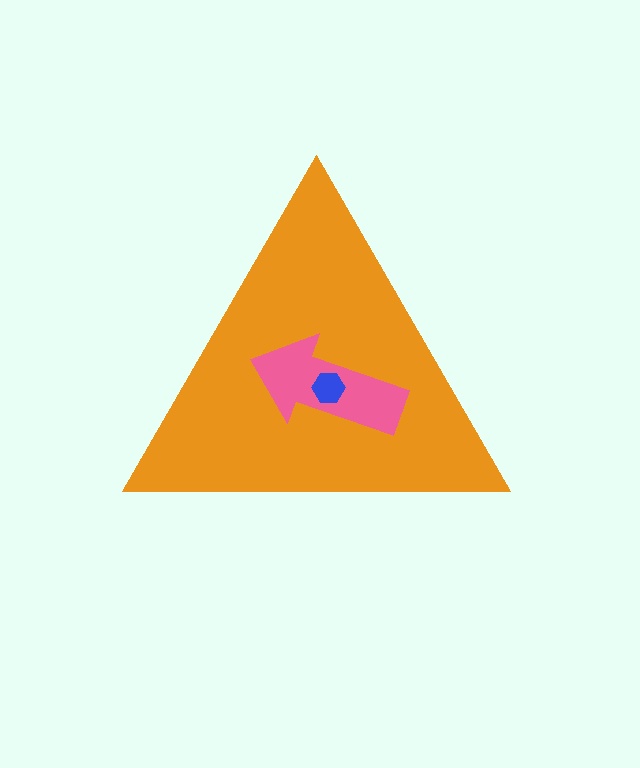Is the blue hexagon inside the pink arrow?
Yes.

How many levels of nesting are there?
3.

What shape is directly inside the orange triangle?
The pink arrow.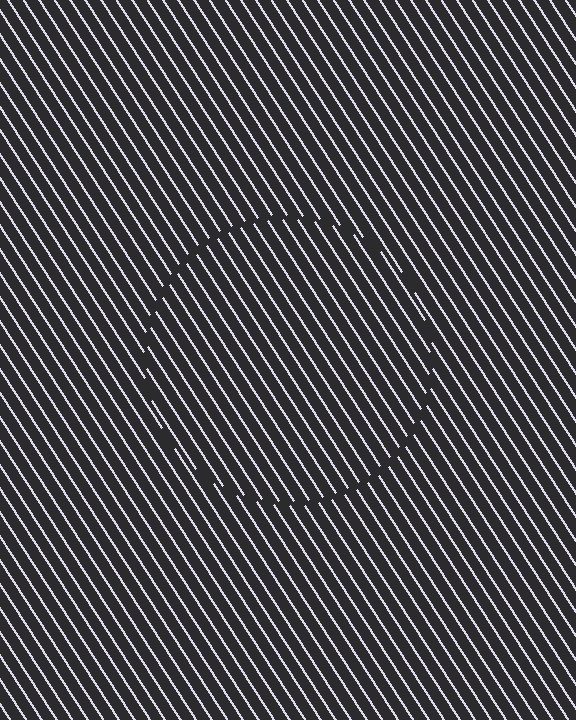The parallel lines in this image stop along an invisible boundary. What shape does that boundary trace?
An illusory circle. The interior of the shape contains the same grating, shifted by half a period — the contour is defined by the phase discontinuity where line-ends from the inner and outer gratings abut.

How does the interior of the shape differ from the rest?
The interior of the shape contains the same grating, shifted by half a period — the contour is defined by the phase discontinuity where line-ends from the inner and outer gratings abut.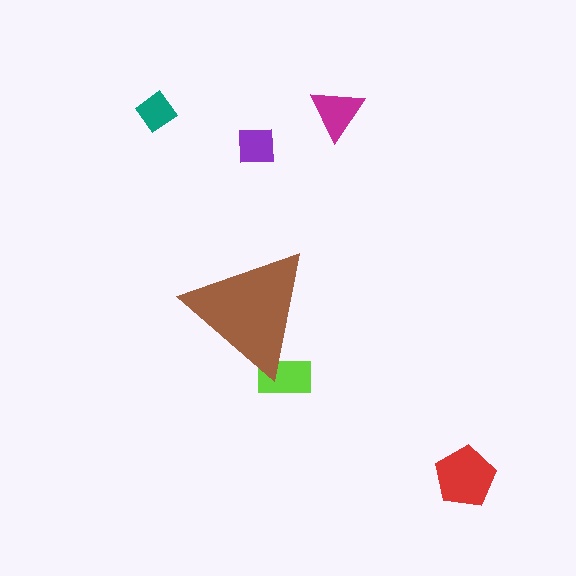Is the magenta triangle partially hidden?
No, the magenta triangle is fully visible.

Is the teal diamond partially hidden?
No, the teal diamond is fully visible.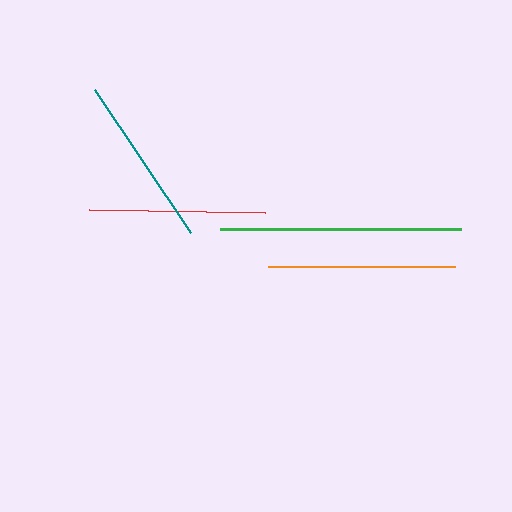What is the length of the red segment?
The red segment is approximately 176 pixels long.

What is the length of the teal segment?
The teal segment is approximately 172 pixels long.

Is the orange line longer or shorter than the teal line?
The orange line is longer than the teal line.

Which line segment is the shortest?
The teal line is the shortest at approximately 172 pixels.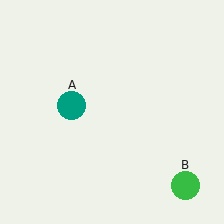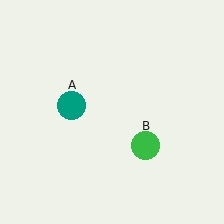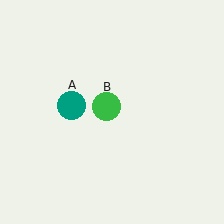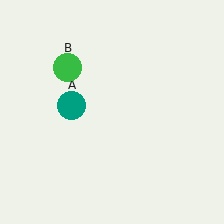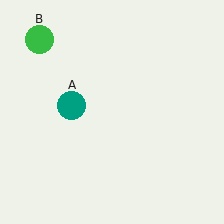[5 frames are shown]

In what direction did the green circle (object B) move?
The green circle (object B) moved up and to the left.